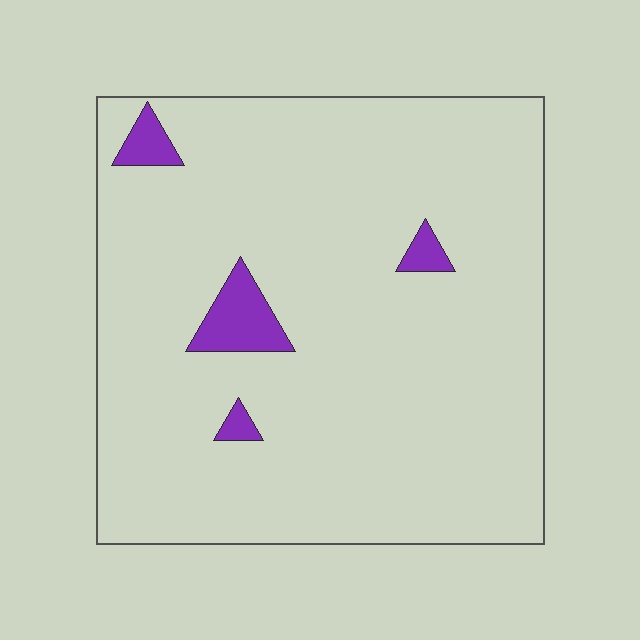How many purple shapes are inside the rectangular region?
4.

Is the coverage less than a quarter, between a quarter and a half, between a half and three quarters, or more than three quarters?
Less than a quarter.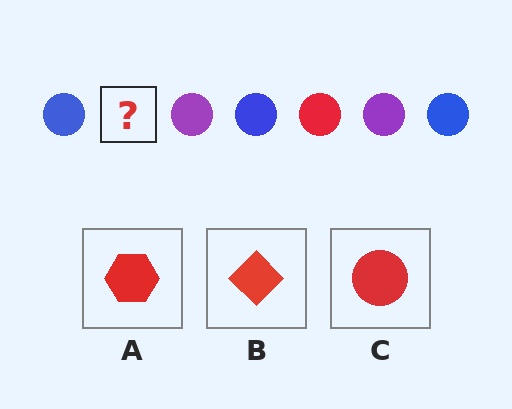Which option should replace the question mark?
Option C.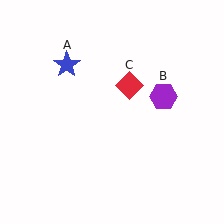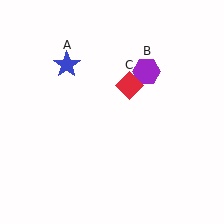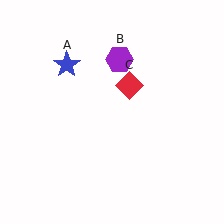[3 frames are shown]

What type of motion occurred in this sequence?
The purple hexagon (object B) rotated counterclockwise around the center of the scene.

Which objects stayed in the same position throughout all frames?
Blue star (object A) and red diamond (object C) remained stationary.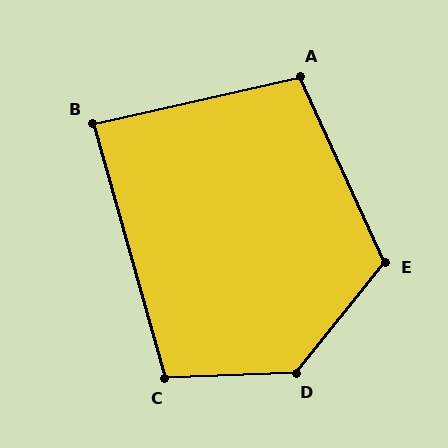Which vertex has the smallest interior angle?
B, at approximately 87 degrees.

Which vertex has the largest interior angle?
D, at approximately 131 degrees.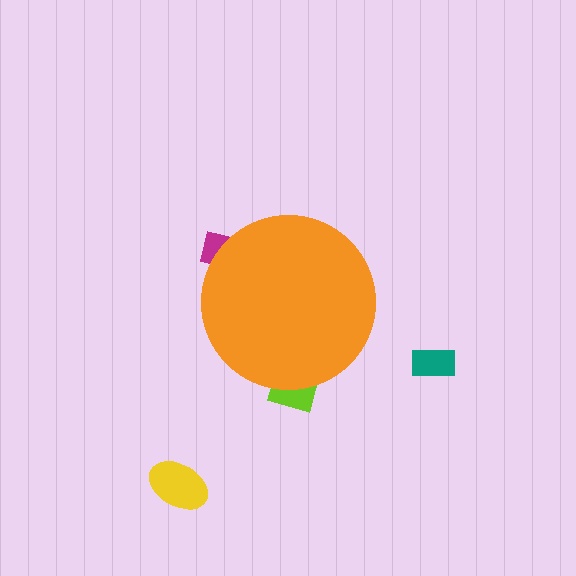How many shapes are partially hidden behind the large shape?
2 shapes are partially hidden.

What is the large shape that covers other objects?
An orange circle.